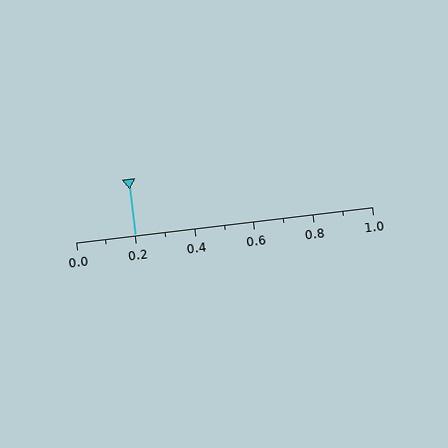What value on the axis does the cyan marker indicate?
The marker indicates approximately 0.2.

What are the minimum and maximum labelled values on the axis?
The axis runs from 0.0 to 1.0.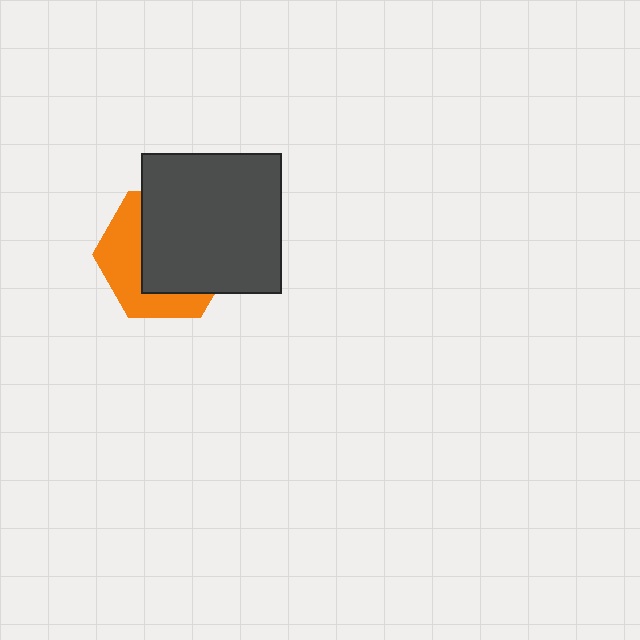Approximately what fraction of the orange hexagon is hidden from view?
Roughly 60% of the orange hexagon is hidden behind the dark gray square.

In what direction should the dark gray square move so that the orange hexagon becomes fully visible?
The dark gray square should move toward the upper-right. That is the shortest direction to clear the overlap and leave the orange hexagon fully visible.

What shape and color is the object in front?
The object in front is a dark gray square.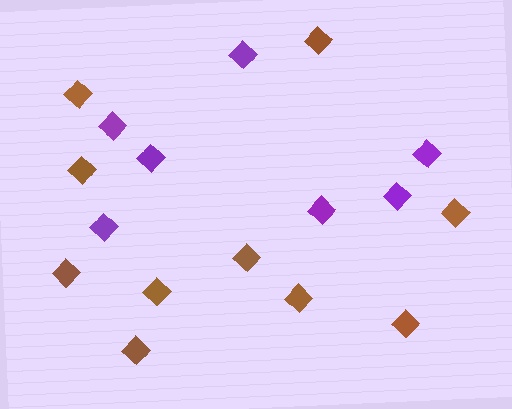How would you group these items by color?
There are 2 groups: one group of brown diamonds (10) and one group of purple diamonds (7).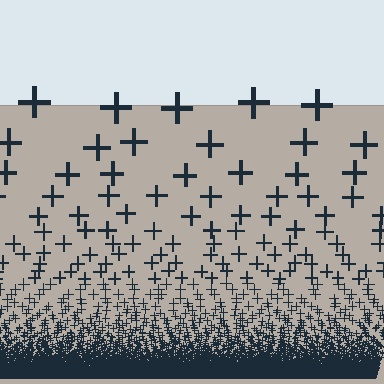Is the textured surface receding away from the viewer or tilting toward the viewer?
The surface appears to tilt toward the viewer. Texture elements get larger and sparser toward the top.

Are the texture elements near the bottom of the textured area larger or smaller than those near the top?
Smaller. The gradient is inverted — elements near the bottom are smaller and denser.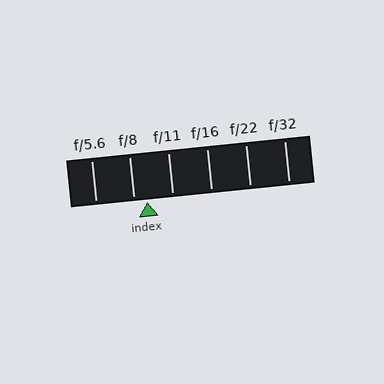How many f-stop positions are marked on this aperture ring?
There are 6 f-stop positions marked.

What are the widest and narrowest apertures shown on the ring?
The widest aperture shown is f/5.6 and the narrowest is f/32.